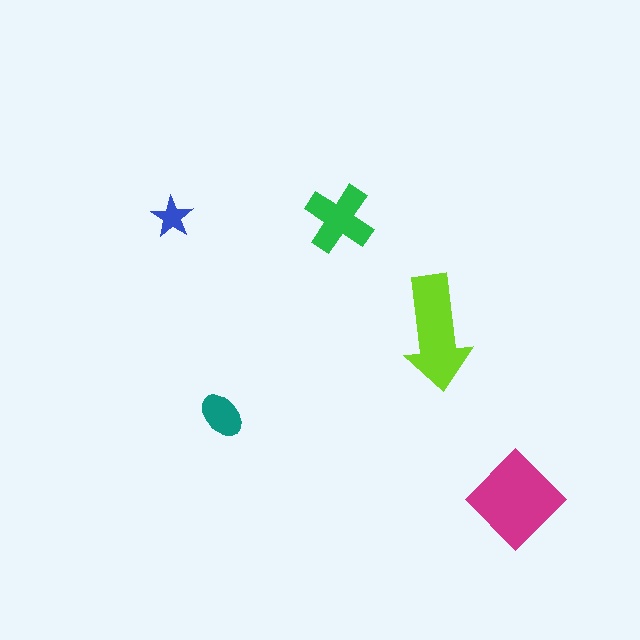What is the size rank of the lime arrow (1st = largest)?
2nd.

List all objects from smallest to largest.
The blue star, the teal ellipse, the green cross, the lime arrow, the magenta diamond.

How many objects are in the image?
There are 5 objects in the image.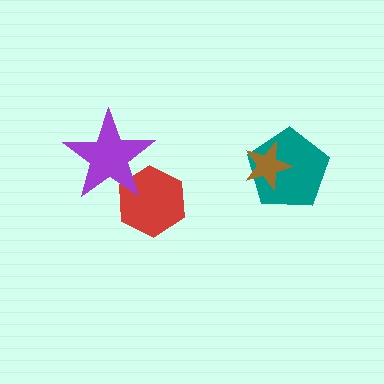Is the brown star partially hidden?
No, no other shape covers it.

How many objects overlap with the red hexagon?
1 object overlaps with the red hexagon.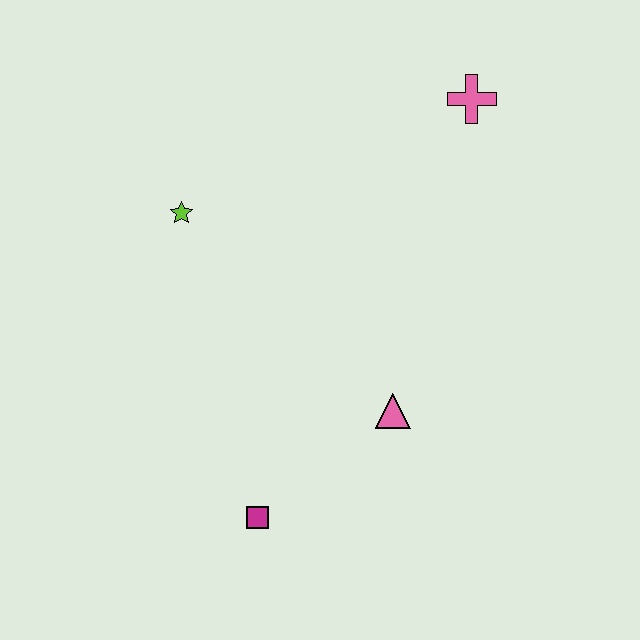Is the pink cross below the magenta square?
No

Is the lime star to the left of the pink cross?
Yes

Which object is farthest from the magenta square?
The pink cross is farthest from the magenta square.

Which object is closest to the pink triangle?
The magenta square is closest to the pink triangle.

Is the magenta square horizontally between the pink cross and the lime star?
Yes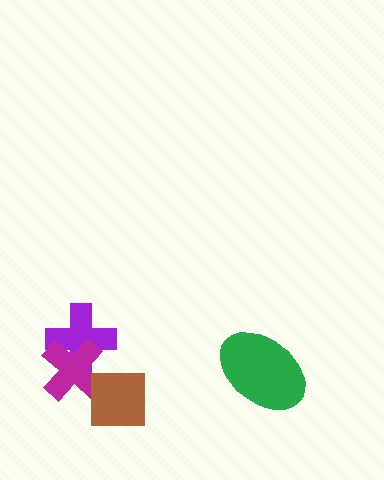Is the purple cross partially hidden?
Yes, it is partially covered by another shape.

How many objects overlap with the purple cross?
1 object overlaps with the purple cross.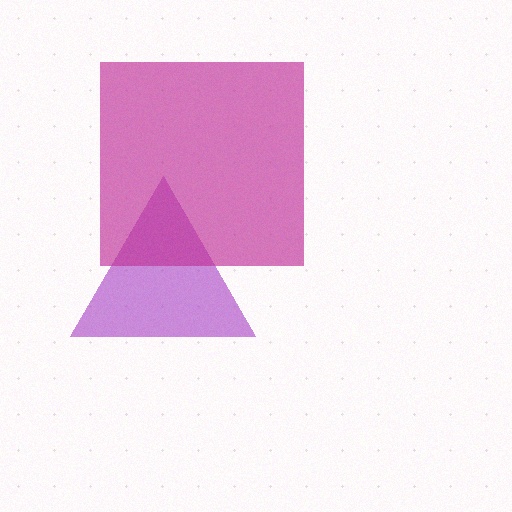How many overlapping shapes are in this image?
There are 2 overlapping shapes in the image.